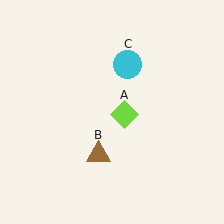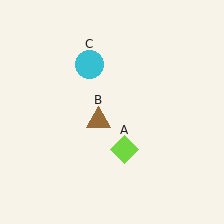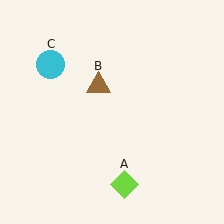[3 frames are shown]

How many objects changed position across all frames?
3 objects changed position: lime diamond (object A), brown triangle (object B), cyan circle (object C).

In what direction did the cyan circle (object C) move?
The cyan circle (object C) moved left.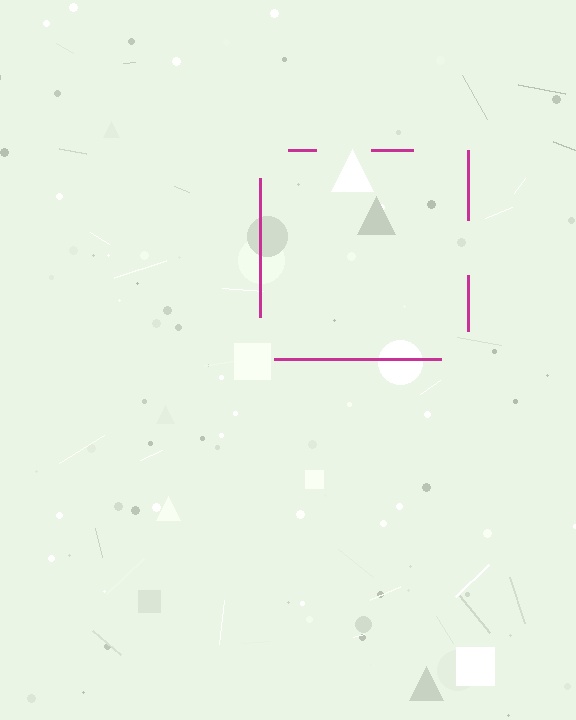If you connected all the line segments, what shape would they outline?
They would outline a square.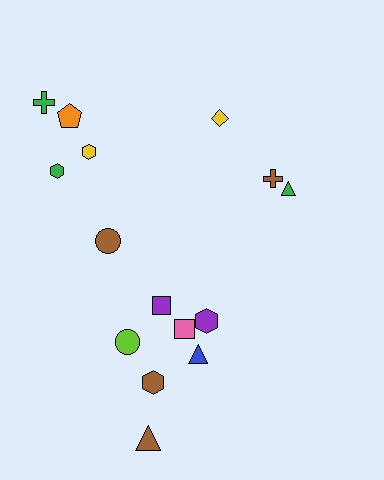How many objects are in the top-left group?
There are 5 objects.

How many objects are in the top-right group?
There are 3 objects.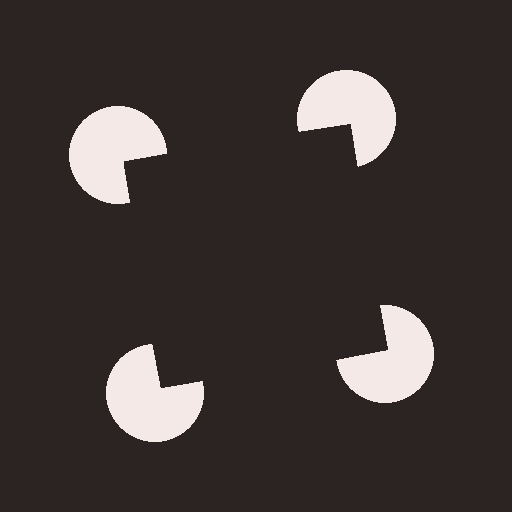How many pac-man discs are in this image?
There are 4 — one at each vertex of the illusory square.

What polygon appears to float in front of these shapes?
An illusory square — its edges are inferred from the aligned wedge cuts in the pac-man discs, not physically drawn.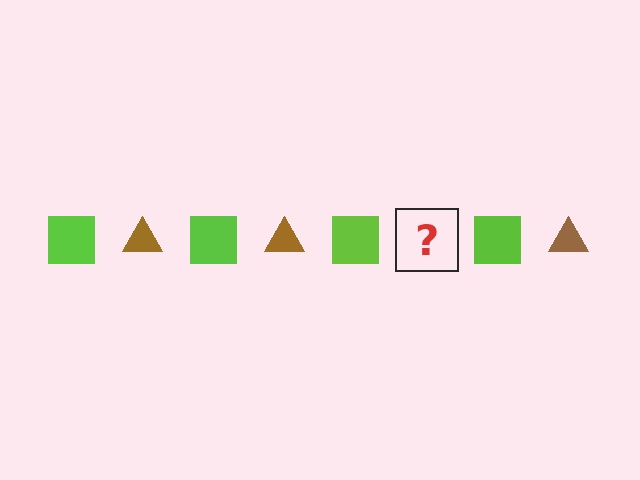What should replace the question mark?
The question mark should be replaced with a brown triangle.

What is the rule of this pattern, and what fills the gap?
The rule is that the pattern alternates between lime square and brown triangle. The gap should be filled with a brown triangle.